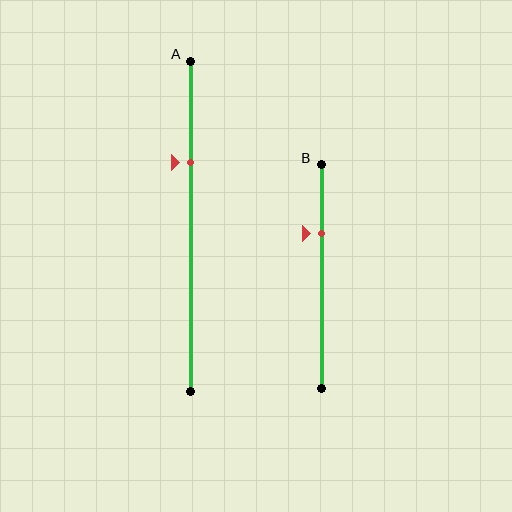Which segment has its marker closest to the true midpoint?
Segment B has its marker closest to the true midpoint.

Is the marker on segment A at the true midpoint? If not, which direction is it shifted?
No, the marker on segment A is shifted upward by about 19% of the segment length.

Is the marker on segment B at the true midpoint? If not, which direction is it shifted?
No, the marker on segment B is shifted upward by about 19% of the segment length.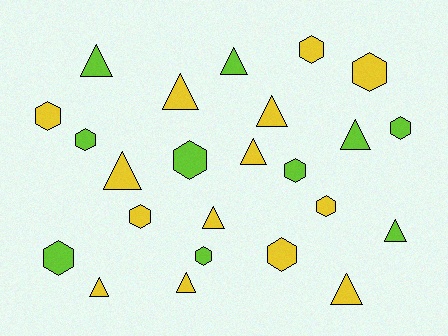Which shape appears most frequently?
Hexagon, with 12 objects.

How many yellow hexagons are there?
There are 6 yellow hexagons.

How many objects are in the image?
There are 24 objects.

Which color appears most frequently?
Yellow, with 14 objects.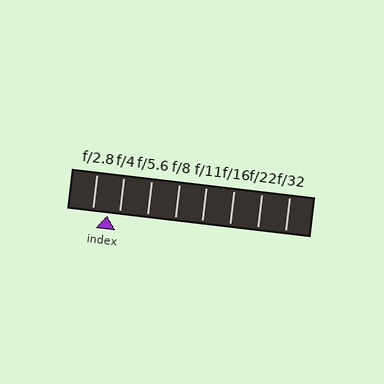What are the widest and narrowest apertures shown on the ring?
The widest aperture shown is f/2.8 and the narrowest is f/32.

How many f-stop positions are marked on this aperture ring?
There are 8 f-stop positions marked.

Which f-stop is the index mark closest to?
The index mark is closest to f/4.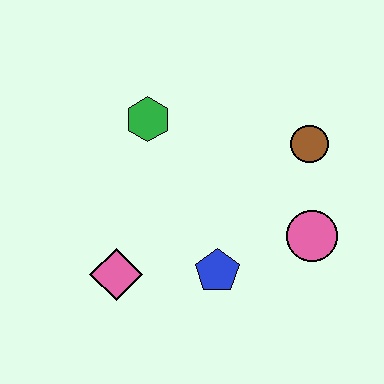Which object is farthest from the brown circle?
The pink diamond is farthest from the brown circle.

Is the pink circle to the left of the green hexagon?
No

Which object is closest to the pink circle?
The brown circle is closest to the pink circle.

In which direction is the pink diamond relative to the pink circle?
The pink diamond is to the left of the pink circle.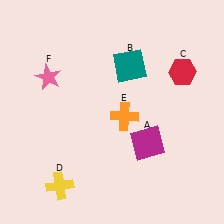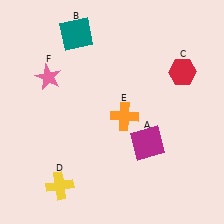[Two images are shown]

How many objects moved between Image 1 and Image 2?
1 object moved between the two images.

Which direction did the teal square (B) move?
The teal square (B) moved left.